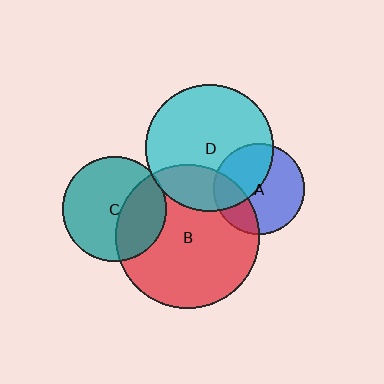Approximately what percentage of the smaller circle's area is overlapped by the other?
Approximately 35%.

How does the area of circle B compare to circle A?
Approximately 2.5 times.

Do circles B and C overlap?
Yes.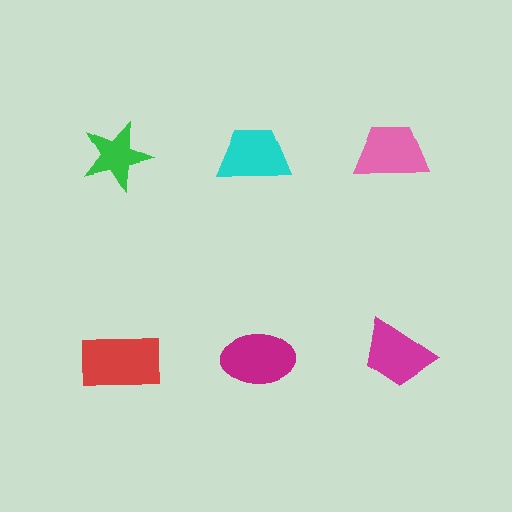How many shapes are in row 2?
3 shapes.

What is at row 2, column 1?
A red rectangle.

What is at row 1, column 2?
A cyan trapezoid.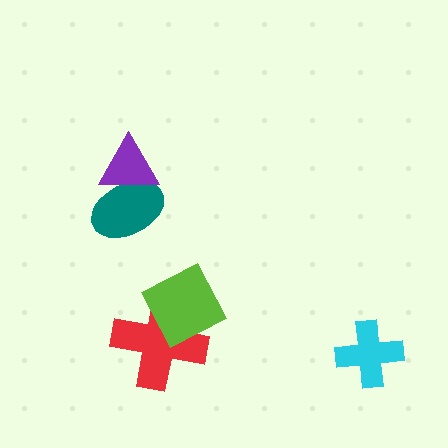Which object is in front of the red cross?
The lime diamond is in front of the red cross.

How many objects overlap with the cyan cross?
0 objects overlap with the cyan cross.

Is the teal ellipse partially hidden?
Yes, it is partially covered by another shape.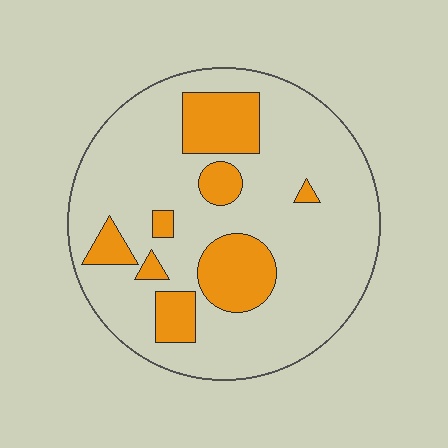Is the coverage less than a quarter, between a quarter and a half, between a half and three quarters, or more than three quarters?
Less than a quarter.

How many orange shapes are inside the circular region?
8.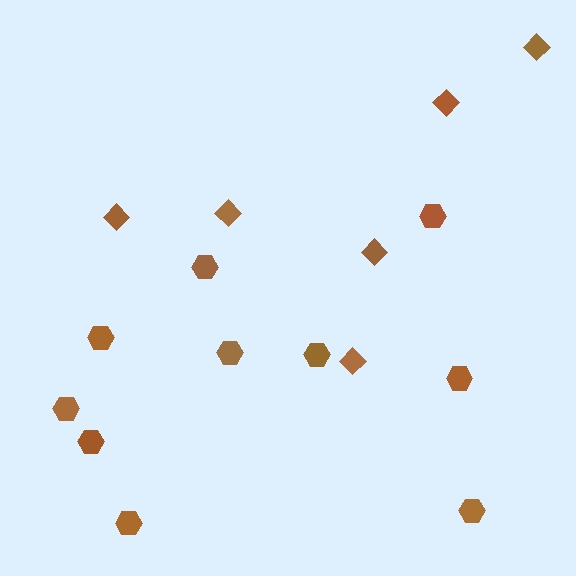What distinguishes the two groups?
There are 2 groups: one group of diamonds (6) and one group of hexagons (10).